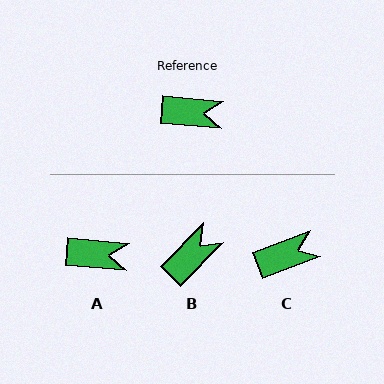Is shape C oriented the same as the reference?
No, it is off by about 26 degrees.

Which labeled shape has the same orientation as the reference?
A.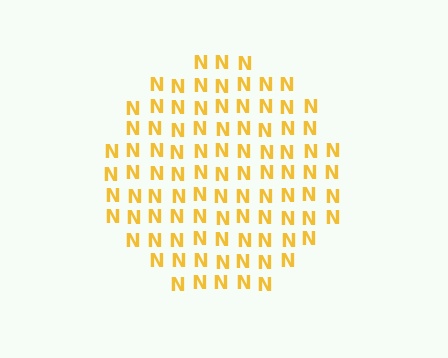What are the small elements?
The small elements are letter N's.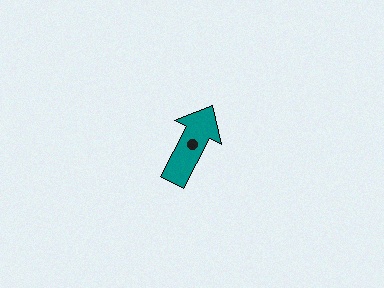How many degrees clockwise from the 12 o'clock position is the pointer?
Approximately 28 degrees.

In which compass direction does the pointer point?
Northeast.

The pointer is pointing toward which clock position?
Roughly 1 o'clock.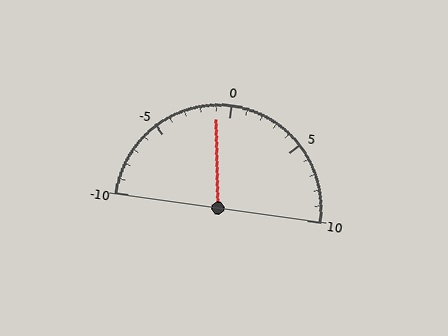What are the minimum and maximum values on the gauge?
The gauge ranges from -10 to 10.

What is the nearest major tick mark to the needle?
The nearest major tick mark is 0.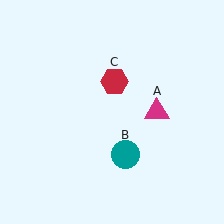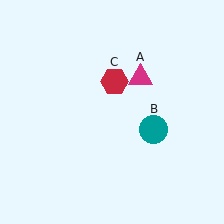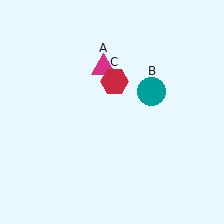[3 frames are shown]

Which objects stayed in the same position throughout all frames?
Red hexagon (object C) remained stationary.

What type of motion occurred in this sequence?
The magenta triangle (object A), teal circle (object B) rotated counterclockwise around the center of the scene.